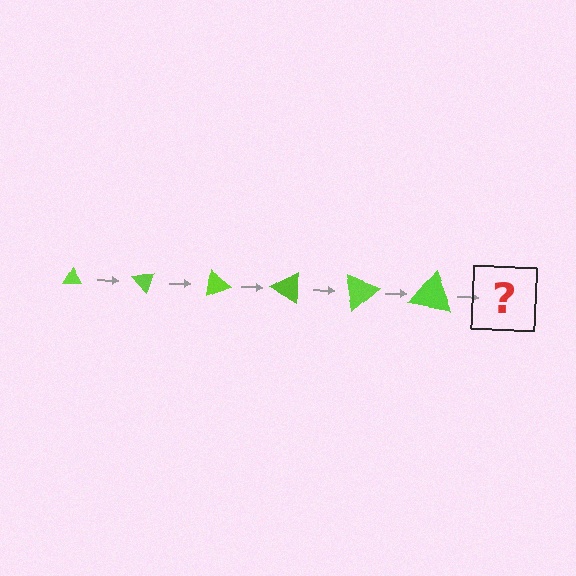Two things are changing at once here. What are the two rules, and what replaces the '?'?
The two rules are that the triangle grows larger each step and it rotates 50 degrees each step. The '?' should be a triangle, larger than the previous one and rotated 300 degrees from the start.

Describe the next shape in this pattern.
It should be a triangle, larger than the previous one and rotated 300 degrees from the start.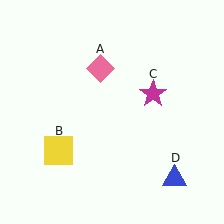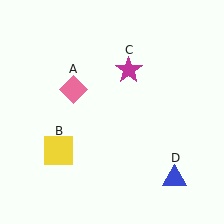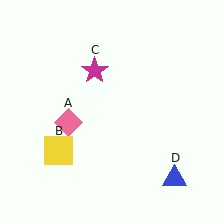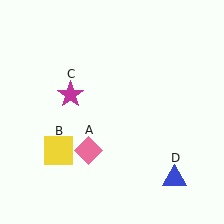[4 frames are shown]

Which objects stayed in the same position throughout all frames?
Yellow square (object B) and blue triangle (object D) remained stationary.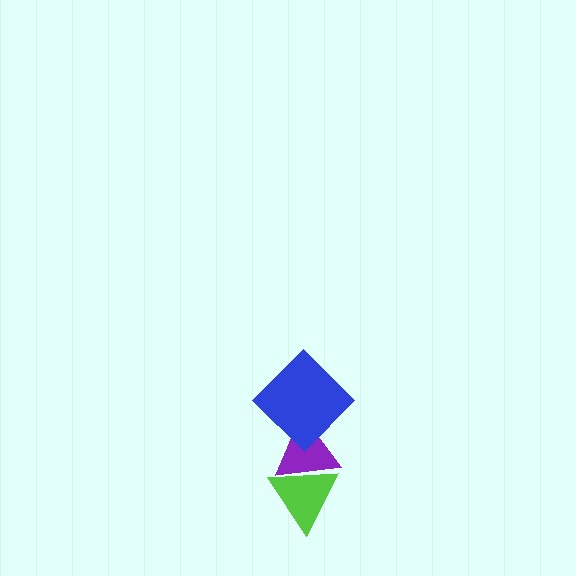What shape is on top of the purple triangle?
The blue diamond is on top of the purple triangle.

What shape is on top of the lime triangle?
The purple triangle is on top of the lime triangle.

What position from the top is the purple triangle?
The purple triangle is 2nd from the top.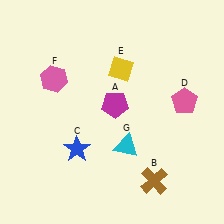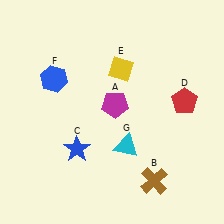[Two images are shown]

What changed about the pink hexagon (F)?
In Image 1, F is pink. In Image 2, it changed to blue.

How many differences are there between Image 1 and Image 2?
There are 2 differences between the two images.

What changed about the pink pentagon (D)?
In Image 1, D is pink. In Image 2, it changed to red.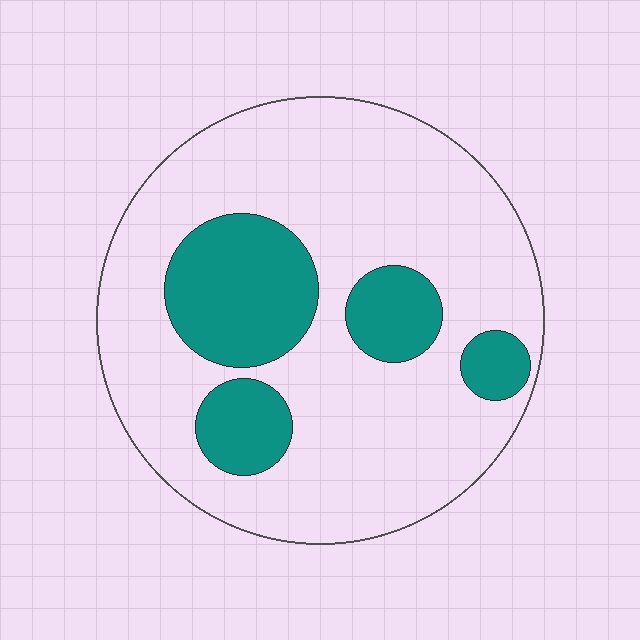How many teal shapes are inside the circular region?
4.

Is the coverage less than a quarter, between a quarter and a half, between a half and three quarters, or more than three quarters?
Less than a quarter.